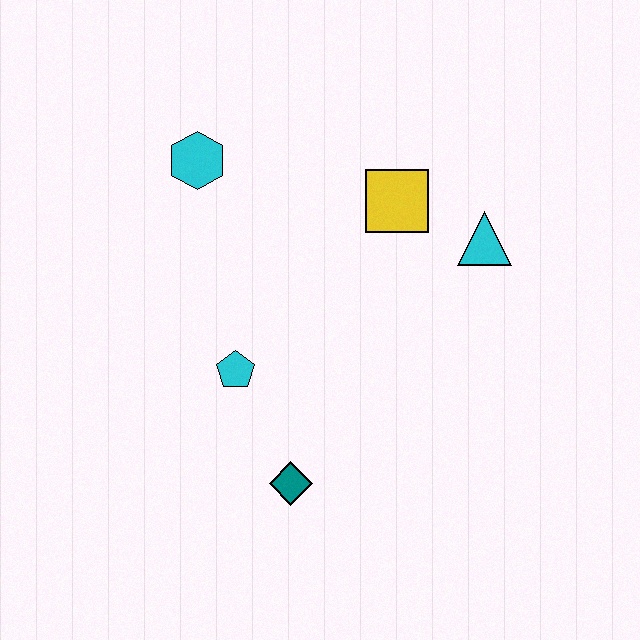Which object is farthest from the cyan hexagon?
The teal diamond is farthest from the cyan hexagon.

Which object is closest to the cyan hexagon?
The yellow square is closest to the cyan hexagon.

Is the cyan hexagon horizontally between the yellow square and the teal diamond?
No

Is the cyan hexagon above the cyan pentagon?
Yes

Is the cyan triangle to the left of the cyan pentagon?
No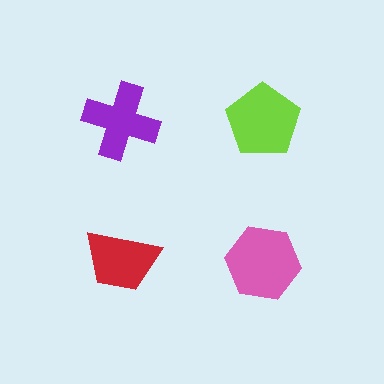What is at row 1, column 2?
A lime pentagon.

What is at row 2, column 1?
A red trapezoid.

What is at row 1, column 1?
A purple cross.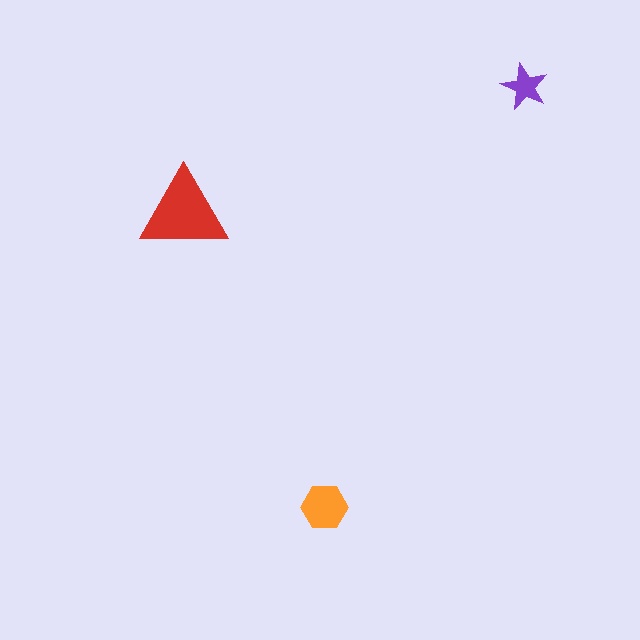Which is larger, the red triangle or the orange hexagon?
The red triangle.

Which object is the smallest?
The purple star.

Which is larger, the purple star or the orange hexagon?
The orange hexagon.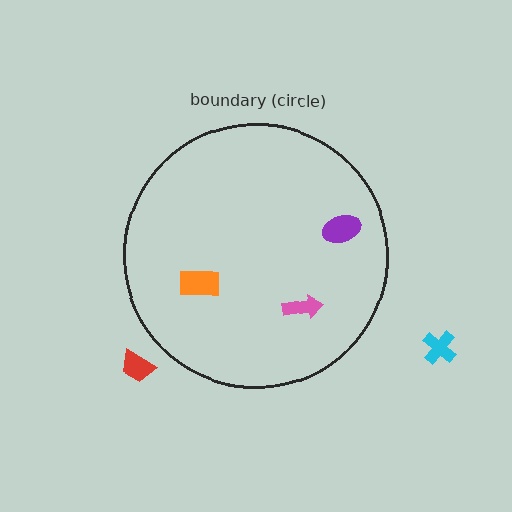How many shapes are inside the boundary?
3 inside, 2 outside.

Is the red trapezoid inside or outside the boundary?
Outside.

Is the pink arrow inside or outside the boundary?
Inside.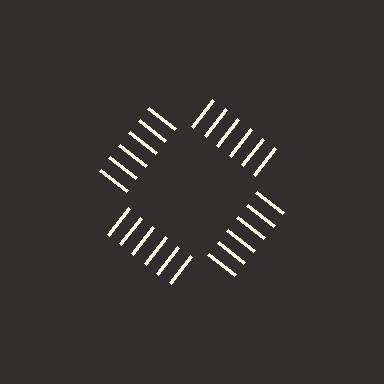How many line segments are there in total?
24 — 6 along each of the 4 edges.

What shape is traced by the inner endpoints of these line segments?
An illusory square — the line segments terminate on its edges but no continuous stroke is drawn.